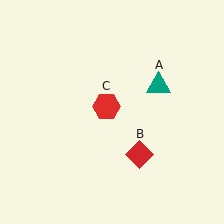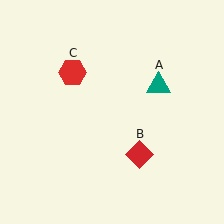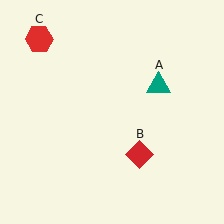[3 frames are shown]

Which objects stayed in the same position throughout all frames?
Teal triangle (object A) and red diamond (object B) remained stationary.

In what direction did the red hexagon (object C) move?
The red hexagon (object C) moved up and to the left.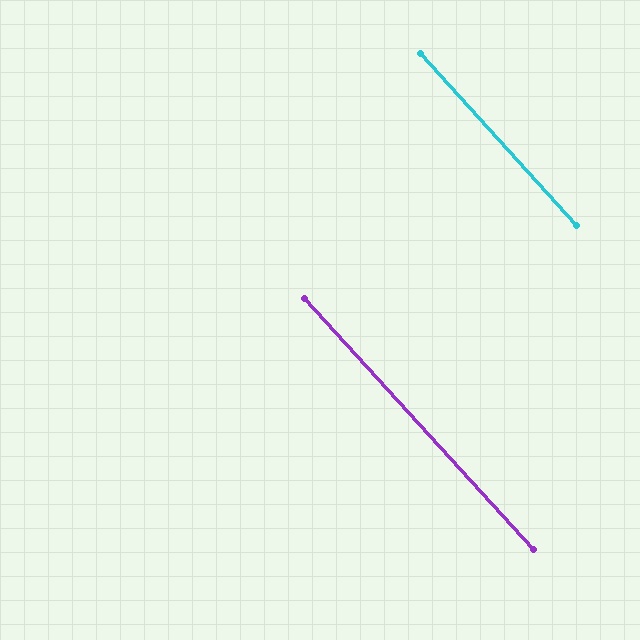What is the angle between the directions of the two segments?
Approximately 0 degrees.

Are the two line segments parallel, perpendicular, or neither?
Parallel — their directions differ by only 0.0°.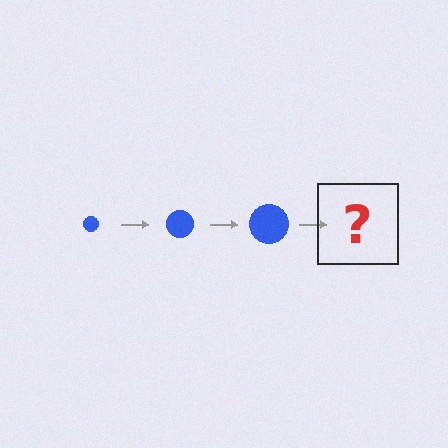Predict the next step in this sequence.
The next step is a blue circle, larger than the previous one.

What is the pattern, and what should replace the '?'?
The pattern is that the circle gets progressively larger each step. The '?' should be a blue circle, larger than the previous one.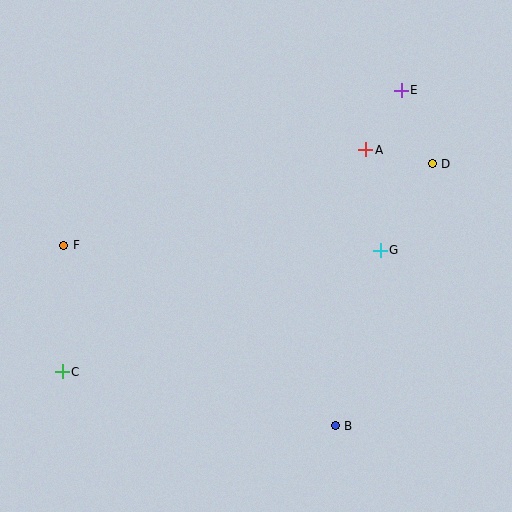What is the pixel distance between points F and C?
The distance between F and C is 127 pixels.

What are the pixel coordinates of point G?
Point G is at (380, 250).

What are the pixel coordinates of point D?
Point D is at (432, 164).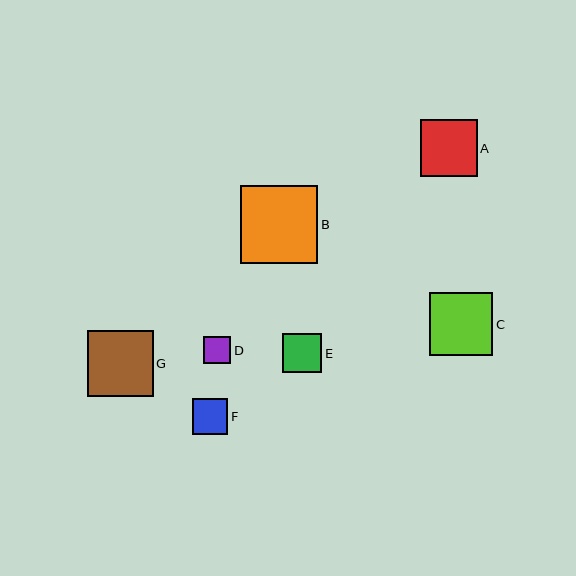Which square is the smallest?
Square D is the smallest with a size of approximately 27 pixels.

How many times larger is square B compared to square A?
Square B is approximately 1.4 times the size of square A.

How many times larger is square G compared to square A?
Square G is approximately 1.2 times the size of square A.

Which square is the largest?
Square B is the largest with a size of approximately 77 pixels.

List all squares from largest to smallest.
From largest to smallest: B, G, C, A, E, F, D.